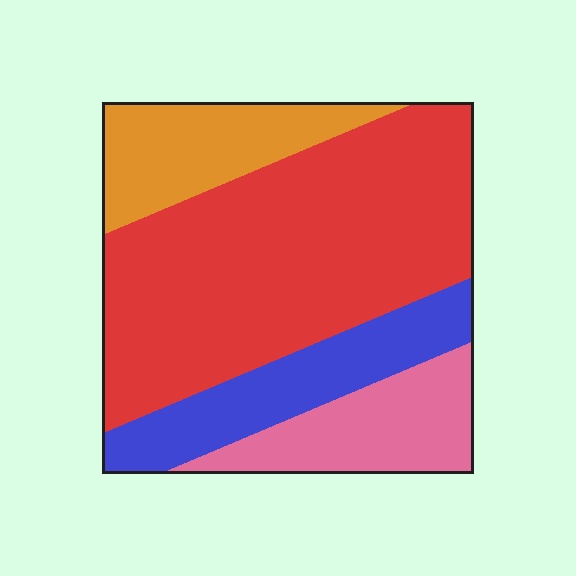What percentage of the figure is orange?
Orange takes up about one sixth (1/6) of the figure.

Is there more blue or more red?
Red.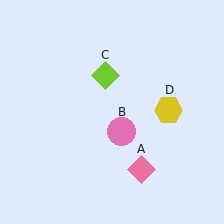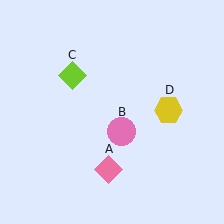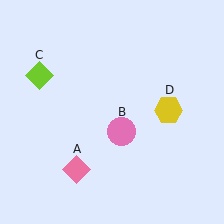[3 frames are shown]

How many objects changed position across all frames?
2 objects changed position: pink diamond (object A), lime diamond (object C).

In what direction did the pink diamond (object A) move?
The pink diamond (object A) moved left.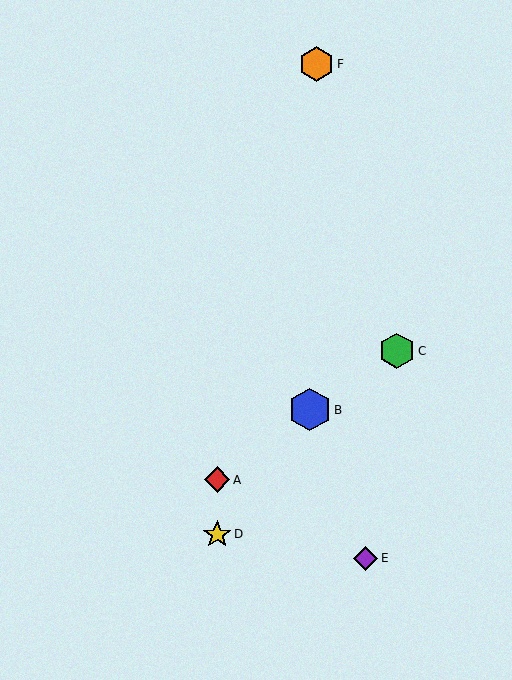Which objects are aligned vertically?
Objects A, D are aligned vertically.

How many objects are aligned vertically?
2 objects (A, D) are aligned vertically.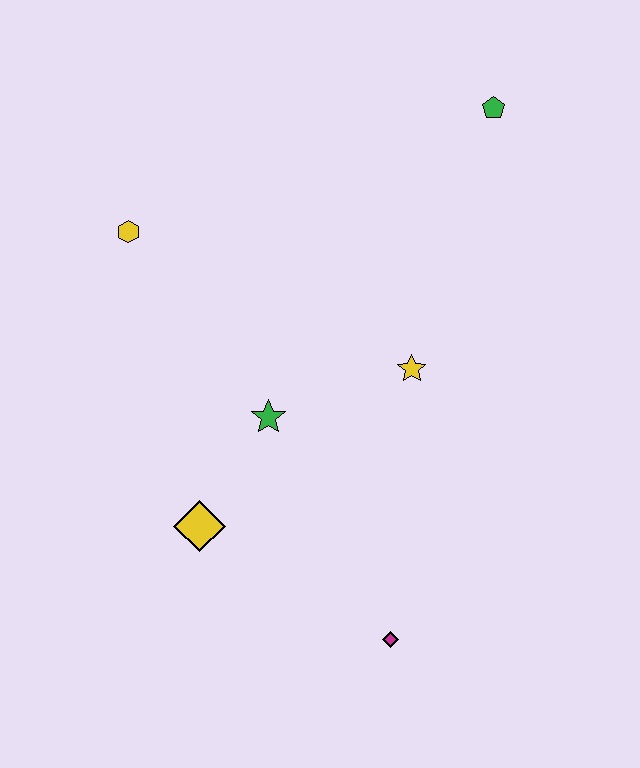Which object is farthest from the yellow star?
The yellow hexagon is farthest from the yellow star.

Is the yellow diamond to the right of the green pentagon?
No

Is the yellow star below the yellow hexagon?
Yes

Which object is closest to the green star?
The yellow diamond is closest to the green star.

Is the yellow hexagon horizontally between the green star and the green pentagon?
No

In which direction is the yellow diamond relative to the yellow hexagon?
The yellow diamond is below the yellow hexagon.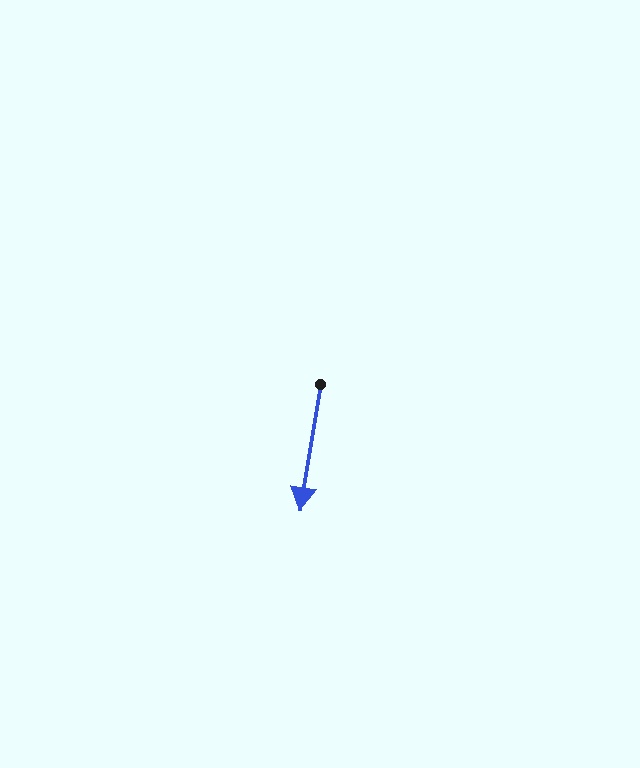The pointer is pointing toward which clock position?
Roughly 6 o'clock.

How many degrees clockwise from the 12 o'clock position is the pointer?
Approximately 189 degrees.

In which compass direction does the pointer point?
South.